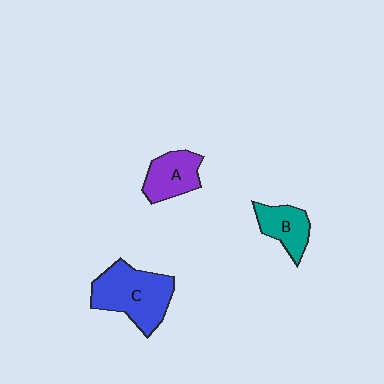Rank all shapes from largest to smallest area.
From largest to smallest: C (blue), A (purple), B (teal).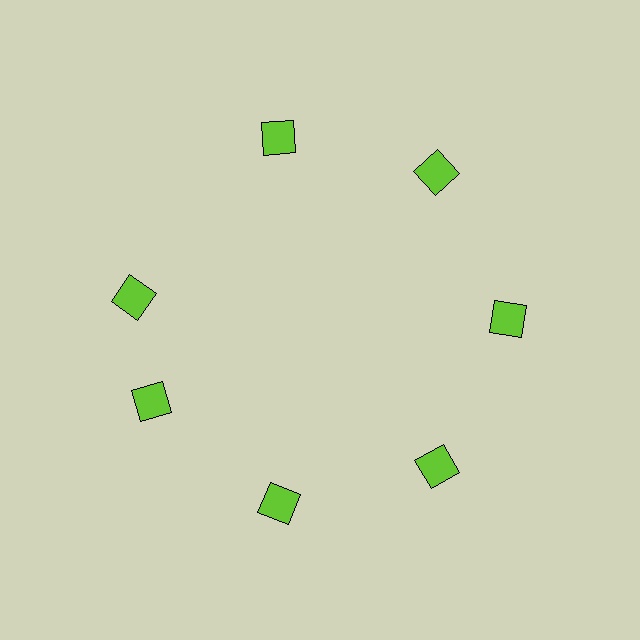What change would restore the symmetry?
The symmetry would be restored by rotating it back into even spacing with its neighbors so that all 7 diamonds sit at equal angles and equal distance from the center.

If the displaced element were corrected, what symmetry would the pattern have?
It would have 7-fold rotational symmetry — the pattern would map onto itself every 51 degrees.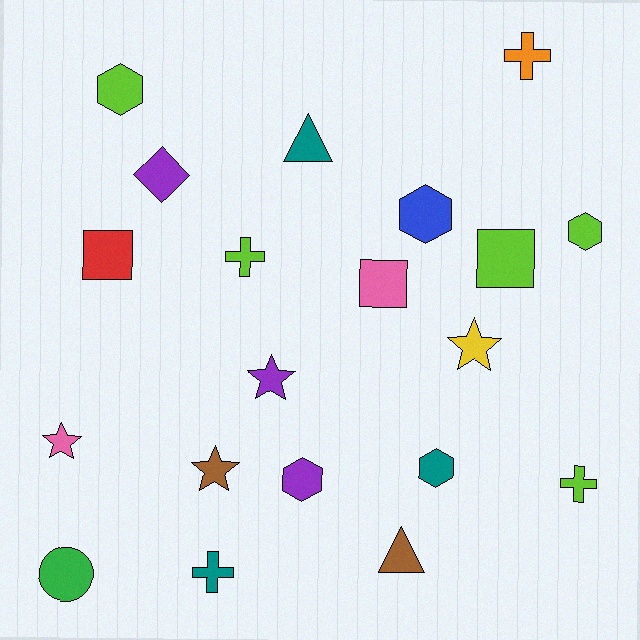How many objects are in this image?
There are 20 objects.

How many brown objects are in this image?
There are 2 brown objects.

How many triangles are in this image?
There are 2 triangles.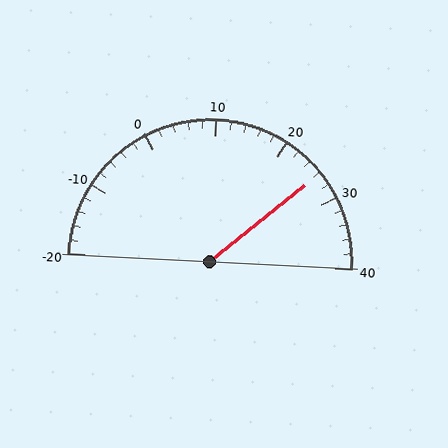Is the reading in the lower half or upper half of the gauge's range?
The reading is in the upper half of the range (-20 to 40).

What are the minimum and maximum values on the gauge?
The gauge ranges from -20 to 40.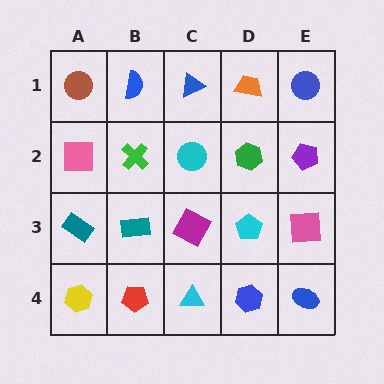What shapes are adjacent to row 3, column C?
A cyan circle (row 2, column C), a cyan triangle (row 4, column C), a teal rectangle (row 3, column B), a cyan pentagon (row 3, column D).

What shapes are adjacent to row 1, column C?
A cyan circle (row 2, column C), a blue semicircle (row 1, column B), an orange trapezoid (row 1, column D).